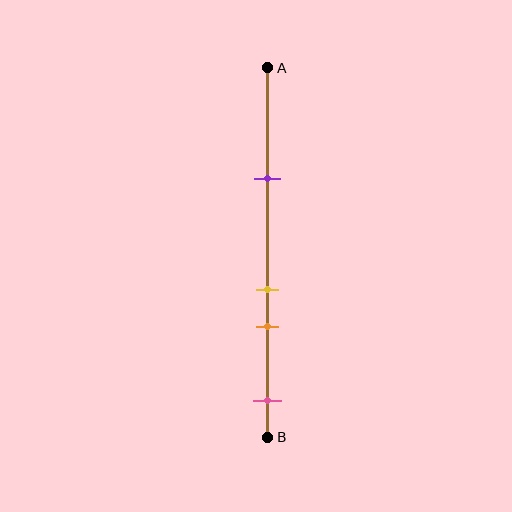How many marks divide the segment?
There are 4 marks dividing the segment.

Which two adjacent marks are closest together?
The yellow and orange marks are the closest adjacent pair.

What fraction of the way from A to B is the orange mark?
The orange mark is approximately 70% (0.7) of the way from A to B.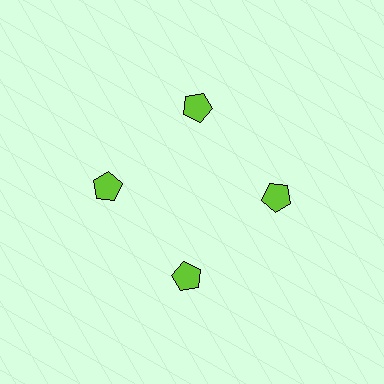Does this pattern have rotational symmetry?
Yes, this pattern has 4-fold rotational symmetry. It looks the same after rotating 90 degrees around the center.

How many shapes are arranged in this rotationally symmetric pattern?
There are 4 shapes, arranged in 4 groups of 1.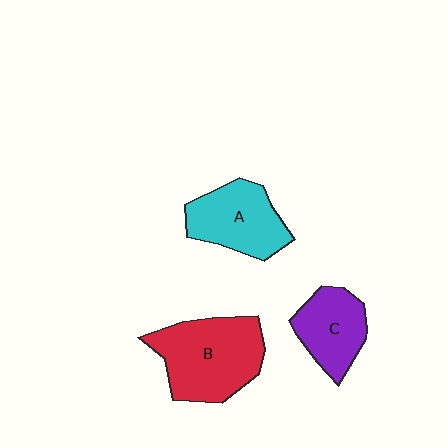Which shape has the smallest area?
Shape C (purple).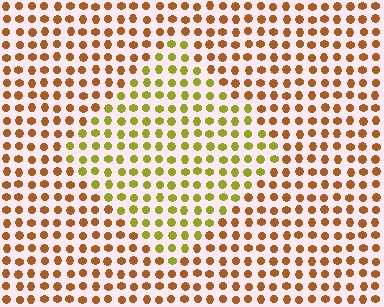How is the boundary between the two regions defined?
The boundary is defined purely by a slight shift in hue (about 42 degrees). Spacing, size, and orientation are identical on both sides.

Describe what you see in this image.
The image is filled with small brown elements in a uniform arrangement. A diamond-shaped region is visible where the elements are tinted to a slightly different hue, forming a subtle color boundary.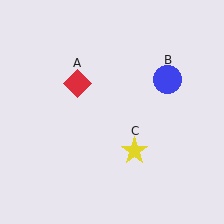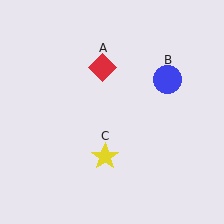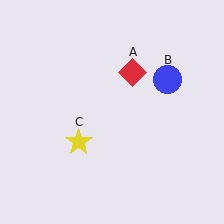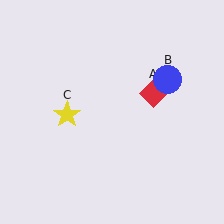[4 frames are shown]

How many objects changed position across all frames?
2 objects changed position: red diamond (object A), yellow star (object C).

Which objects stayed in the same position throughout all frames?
Blue circle (object B) remained stationary.